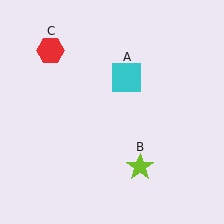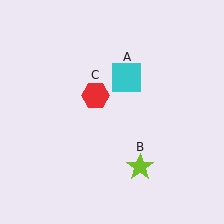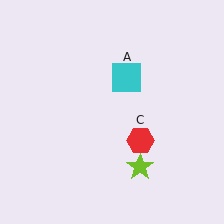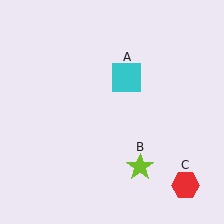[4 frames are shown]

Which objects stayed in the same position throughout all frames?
Cyan square (object A) and lime star (object B) remained stationary.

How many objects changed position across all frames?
1 object changed position: red hexagon (object C).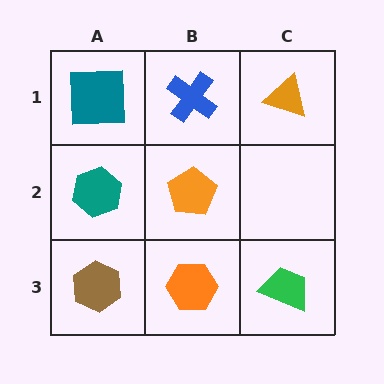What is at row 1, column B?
A blue cross.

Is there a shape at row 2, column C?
No, that cell is empty.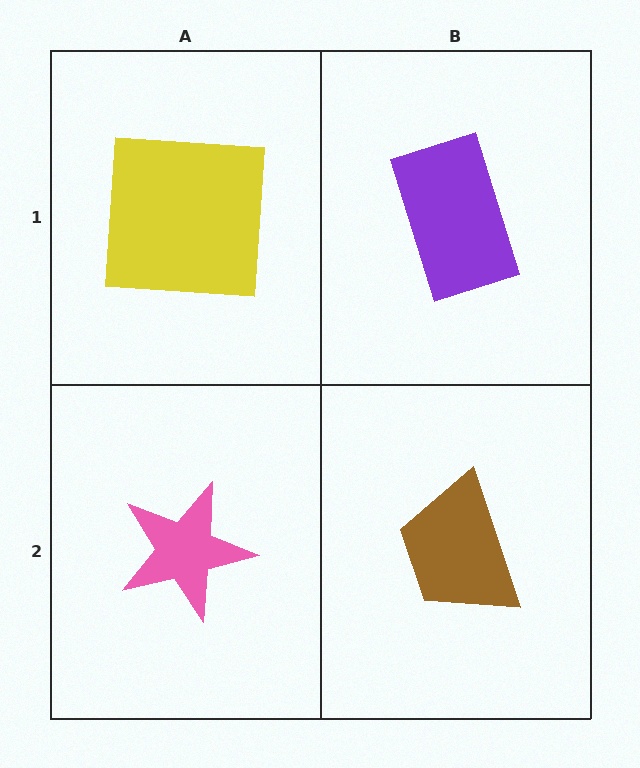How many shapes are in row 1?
2 shapes.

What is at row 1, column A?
A yellow square.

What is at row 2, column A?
A pink star.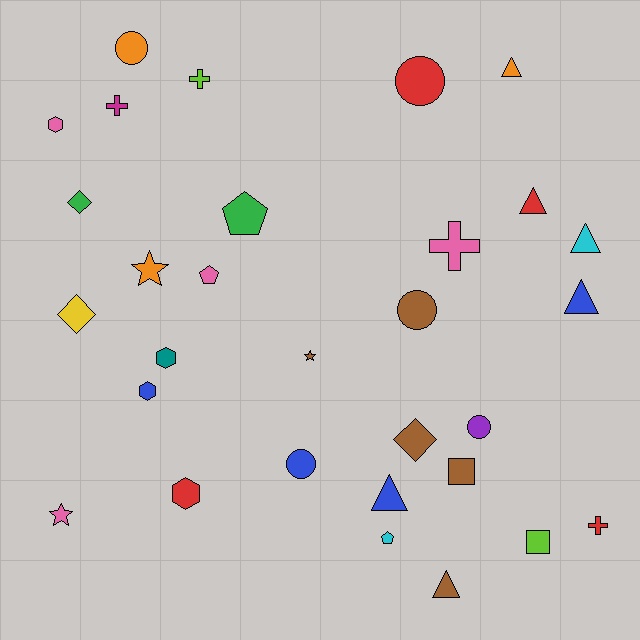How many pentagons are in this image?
There are 3 pentagons.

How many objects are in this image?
There are 30 objects.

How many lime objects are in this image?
There are 2 lime objects.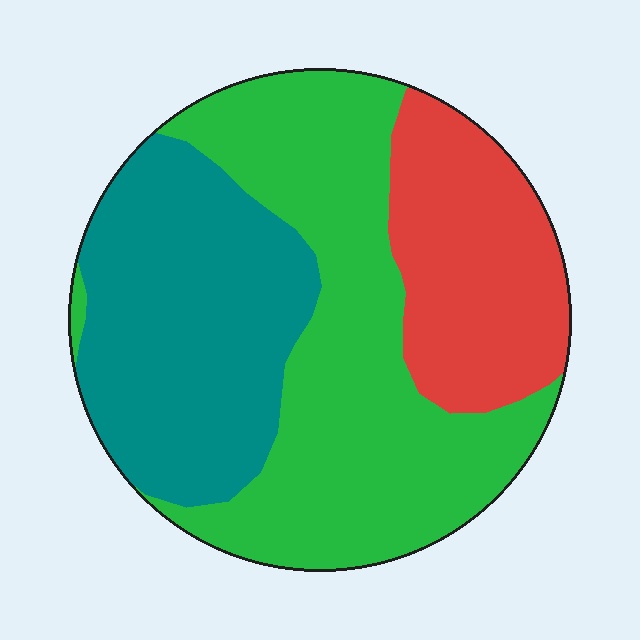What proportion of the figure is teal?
Teal takes up about one third (1/3) of the figure.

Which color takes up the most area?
Green, at roughly 45%.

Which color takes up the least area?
Red, at roughly 20%.